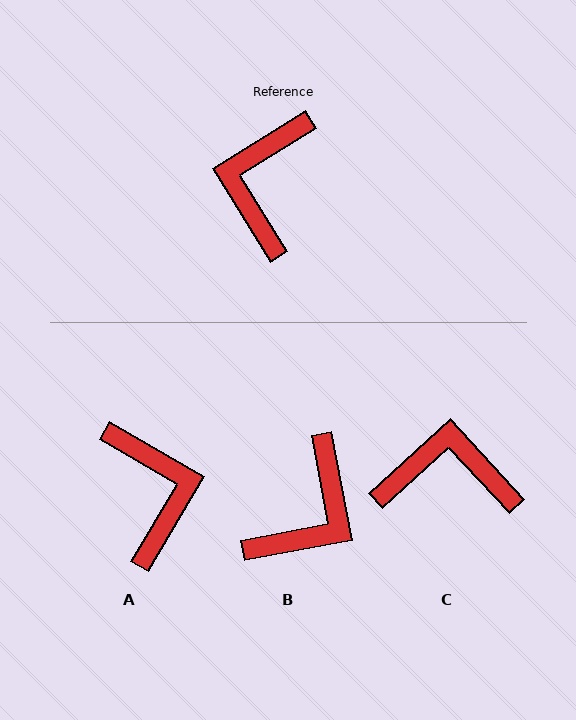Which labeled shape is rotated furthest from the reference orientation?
B, about 159 degrees away.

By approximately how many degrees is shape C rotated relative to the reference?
Approximately 79 degrees clockwise.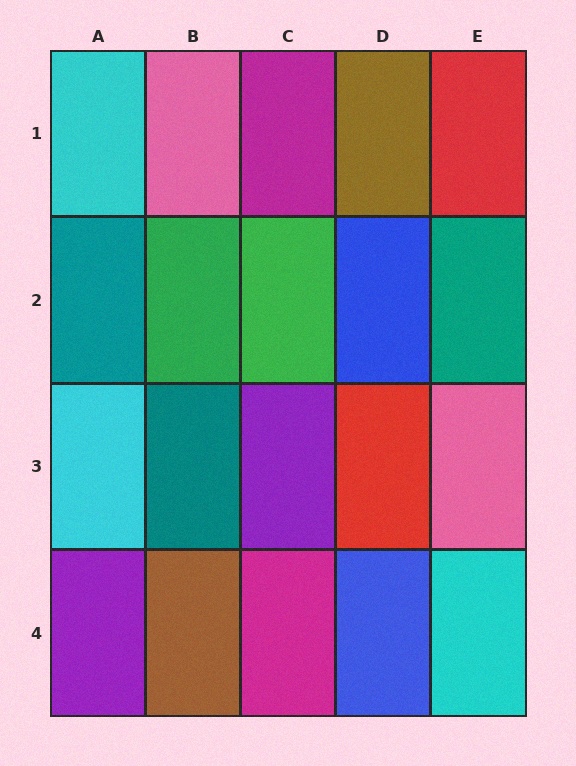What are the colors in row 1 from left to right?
Cyan, pink, magenta, brown, red.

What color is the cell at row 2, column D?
Blue.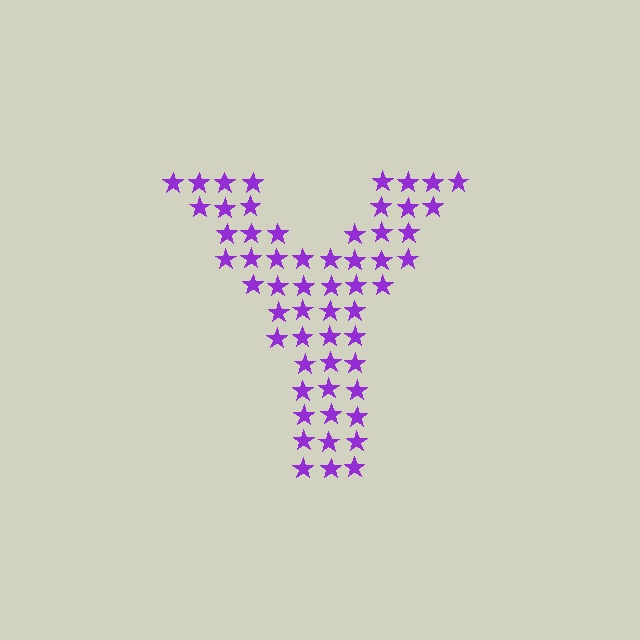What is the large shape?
The large shape is the letter Y.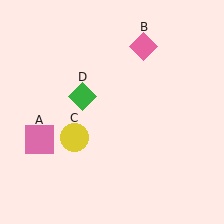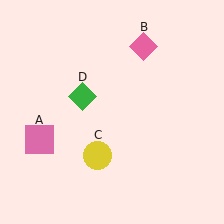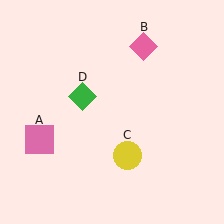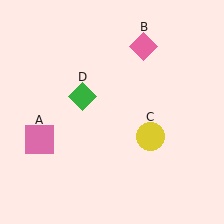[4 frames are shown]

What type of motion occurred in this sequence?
The yellow circle (object C) rotated counterclockwise around the center of the scene.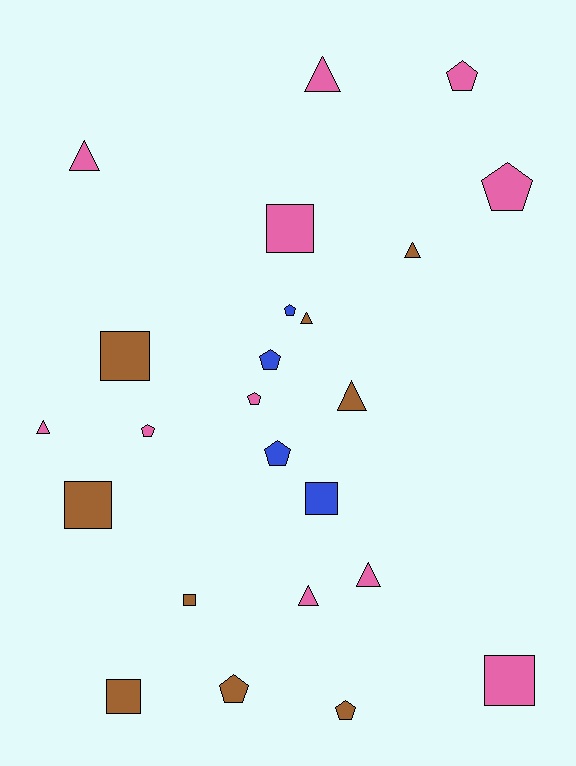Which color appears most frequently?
Pink, with 11 objects.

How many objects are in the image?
There are 24 objects.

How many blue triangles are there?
There are no blue triangles.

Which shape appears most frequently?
Pentagon, with 9 objects.